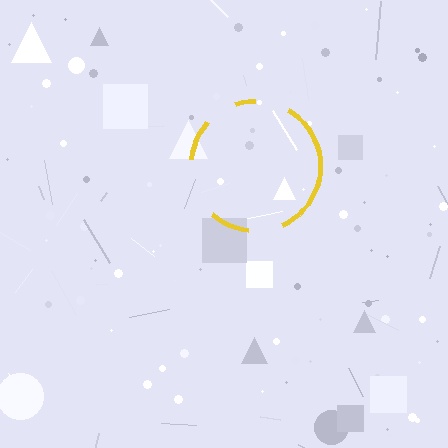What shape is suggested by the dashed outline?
The dashed outline suggests a circle.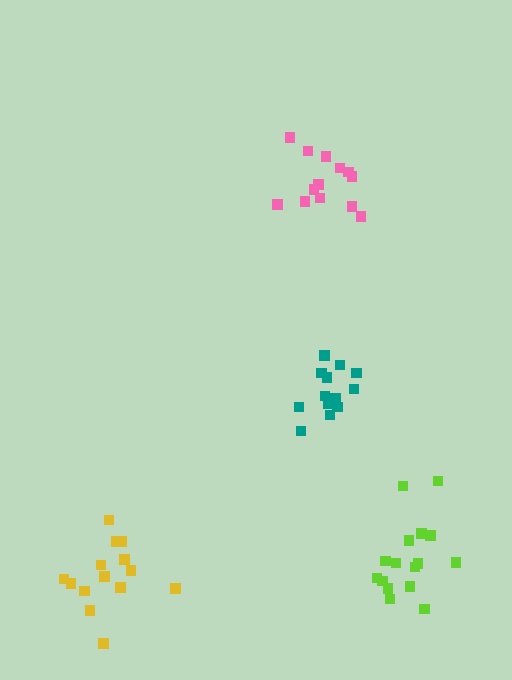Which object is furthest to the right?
The lime cluster is rightmost.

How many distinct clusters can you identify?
There are 4 distinct clusters.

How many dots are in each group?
Group 1: 16 dots, Group 2: 14 dots, Group 3: 13 dots, Group 4: 13 dots (56 total).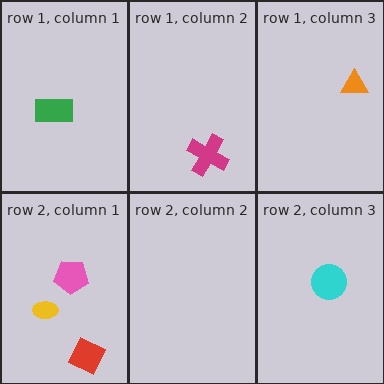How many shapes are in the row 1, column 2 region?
1.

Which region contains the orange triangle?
The row 1, column 3 region.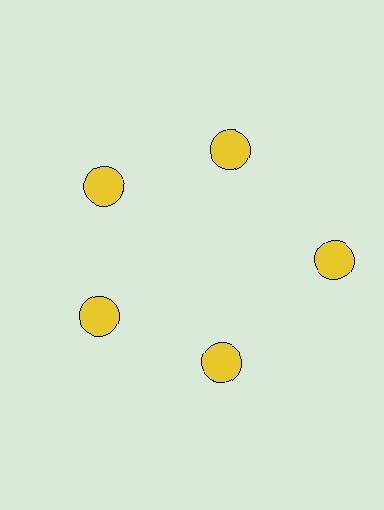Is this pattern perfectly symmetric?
No. The 5 yellow circles are arranged in a ring, but one element near the 3 o'clock position is pushed outward from the center, breaking the 5-fold rotational symmetry.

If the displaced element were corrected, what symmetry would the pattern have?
It would have 5-fold rotational symmetry — the pattern would map onto itself every 72 degrees.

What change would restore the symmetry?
The symmetry would be restored by moving it inward, back onto the ring so that all 5 circles sit at equal angles and equal distance from the center.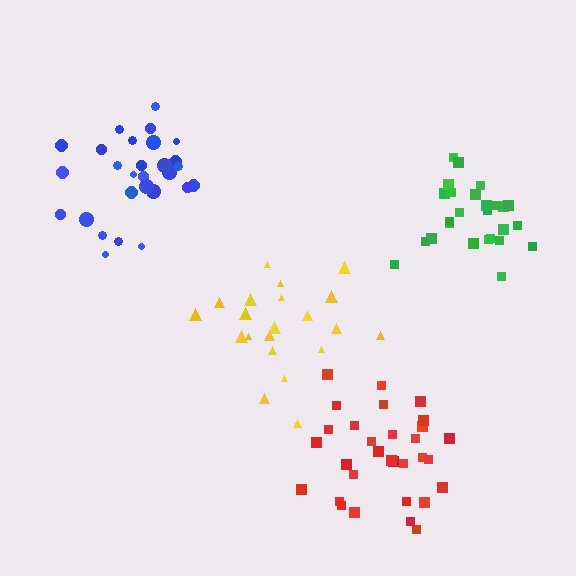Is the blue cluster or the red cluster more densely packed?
Blue.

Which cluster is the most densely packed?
Green.